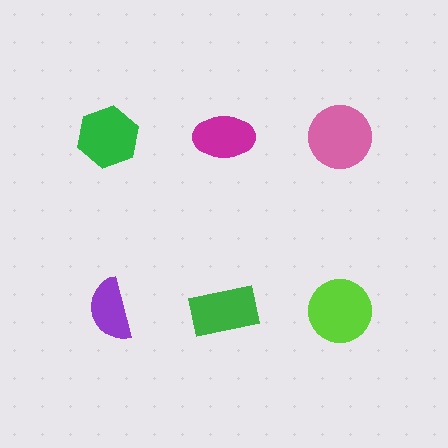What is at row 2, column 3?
A lime circle.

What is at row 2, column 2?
A green rectangle.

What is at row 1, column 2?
A magenta ellipse.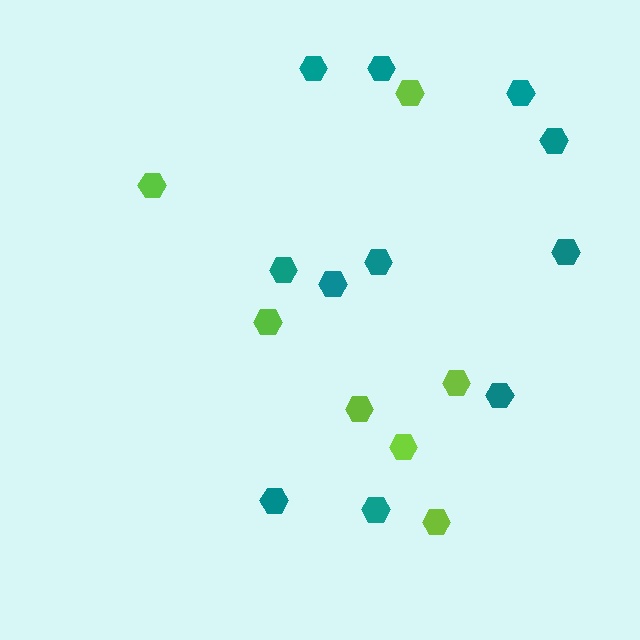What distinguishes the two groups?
There are 2 groups: one group of teal hexagons (11) and one group of lime hexagons (7).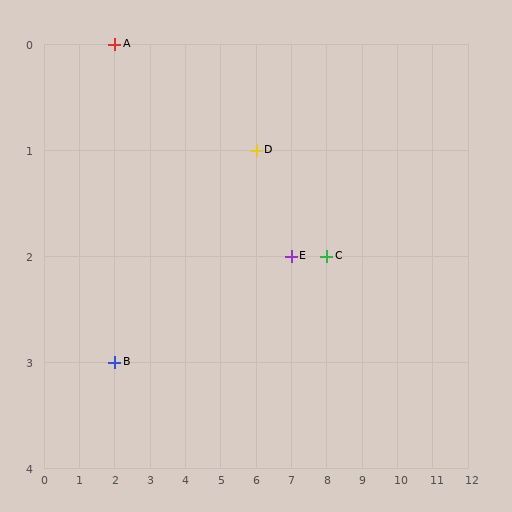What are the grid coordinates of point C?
Point C is at grid coordinates (8, 2).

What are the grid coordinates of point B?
Point B is at grid coordinates (2, 3).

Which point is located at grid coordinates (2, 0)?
Point A is at (2, 0).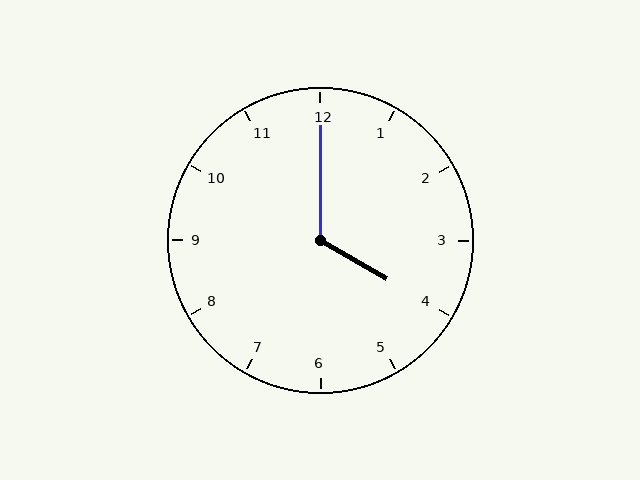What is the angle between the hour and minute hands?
Approximately 120 degrees.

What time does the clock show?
4:00.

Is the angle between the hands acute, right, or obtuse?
It is obtuse.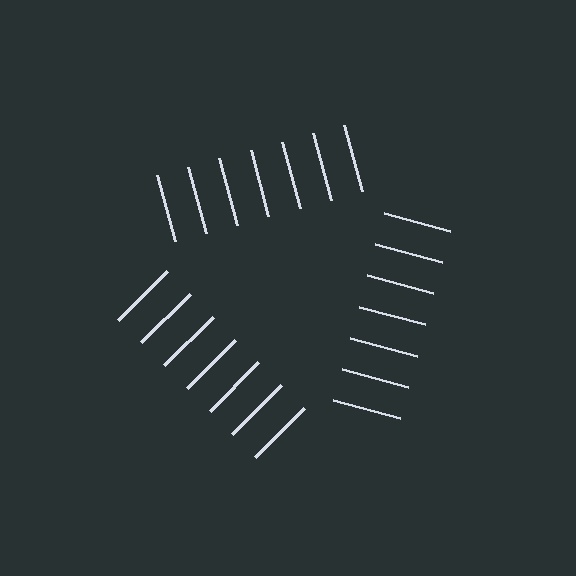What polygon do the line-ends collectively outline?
An illusory triangle — the line segments terminate on its edges but no continuous stroke is drawn.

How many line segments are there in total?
21 — 7 along each of the 3 edges.